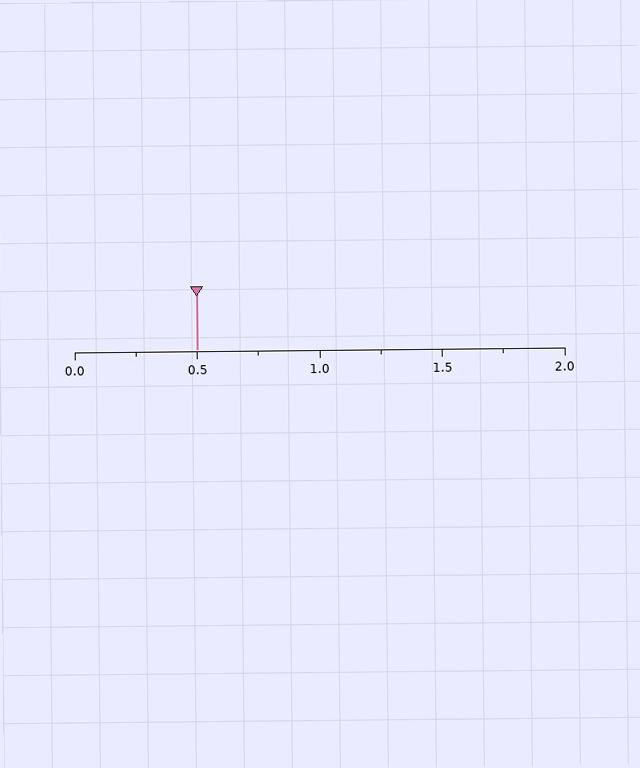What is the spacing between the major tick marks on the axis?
The major ticks are spaced 0.5 apart.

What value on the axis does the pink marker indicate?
The marker indicates approximately 0.5.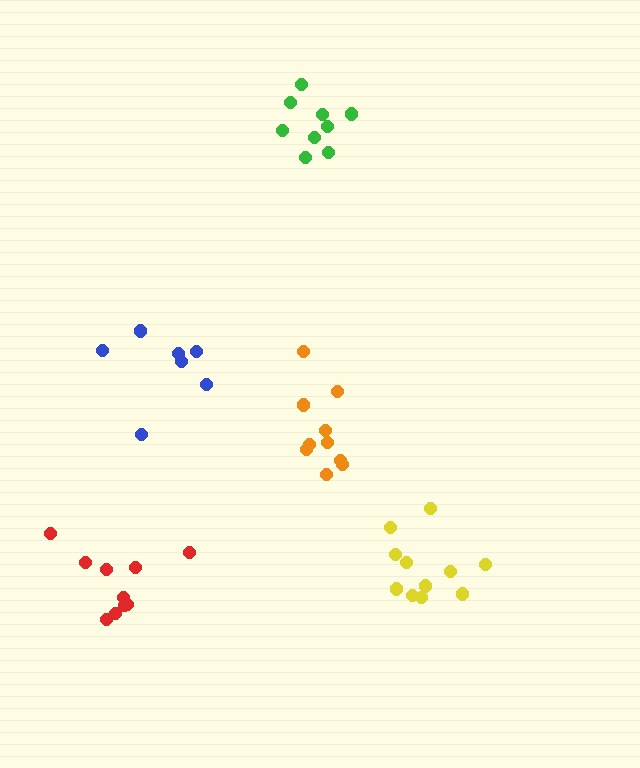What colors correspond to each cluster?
The clusters are colored: blue, green, red, orange, yellow.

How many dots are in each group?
Group 1: 7 dots, Group 2: 9 dots, Group 3: 10 dots, Group 4: 10 dots, Group 5: 11 dots (47 total).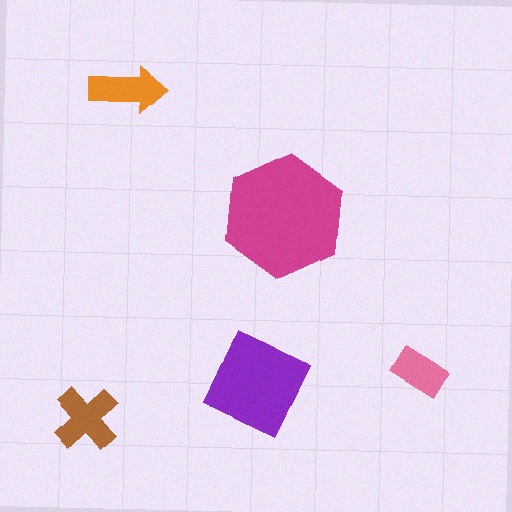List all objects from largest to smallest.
The magenta hexagon, the purple square, the brown cross, the orange arrow, the pink rectangle.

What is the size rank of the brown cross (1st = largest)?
3rd.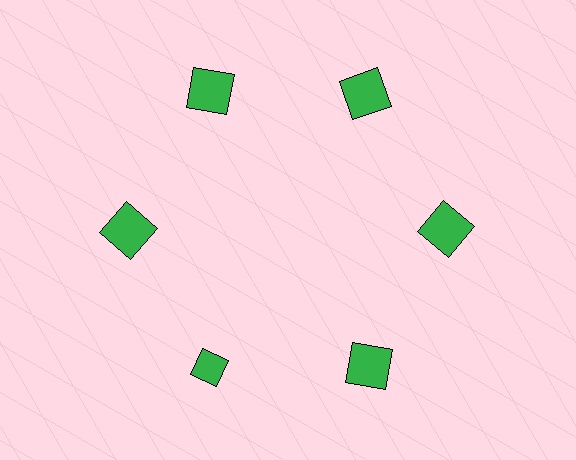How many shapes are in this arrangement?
There are 6 shapes arranged in a ring pattern.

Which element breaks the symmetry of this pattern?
The green diamond at roughly the 7 o'clock position breaks the symmetry. All other shapes are green squares.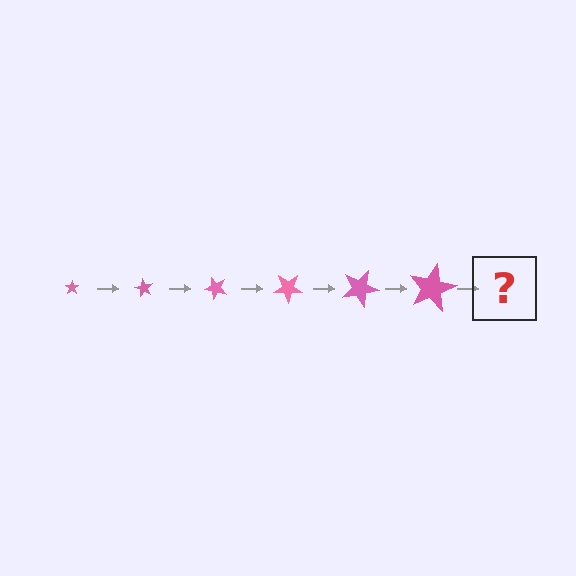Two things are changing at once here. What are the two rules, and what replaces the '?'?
The two rules are that the star grows larger each step and it rotates 60 degrees each step. The '?' should be a star, larger than the previous one and rotated 360 degrees from the start.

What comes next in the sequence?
The next element should be a star, larger than the previous one and rotated 360 degrees from the start.